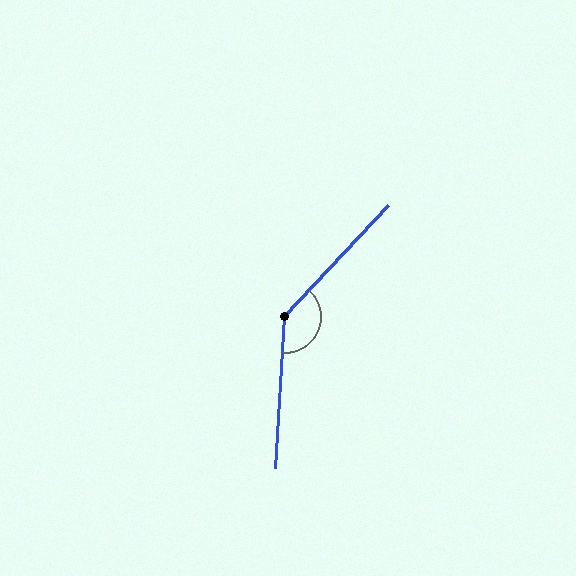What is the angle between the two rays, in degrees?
Approximately 140 degrees.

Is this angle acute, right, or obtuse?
It is obtuse.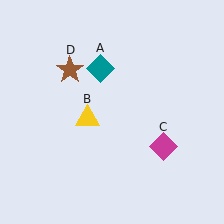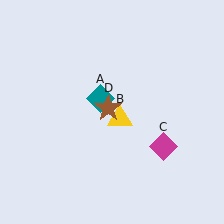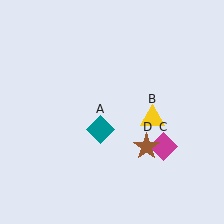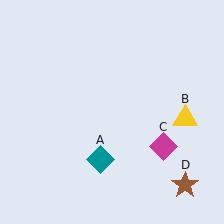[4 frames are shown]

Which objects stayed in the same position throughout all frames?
Magenta diamond (object C) remained stationary.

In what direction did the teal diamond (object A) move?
The teal diamond (object A) moved down.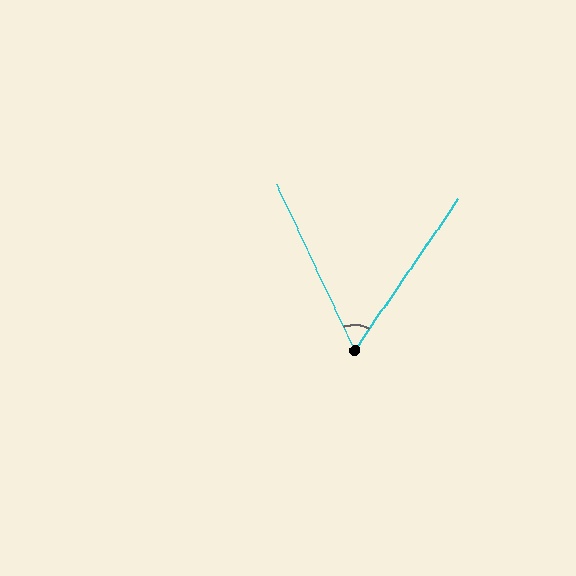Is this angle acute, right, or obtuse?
It is acute.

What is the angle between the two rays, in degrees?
Approximately 60 degrees.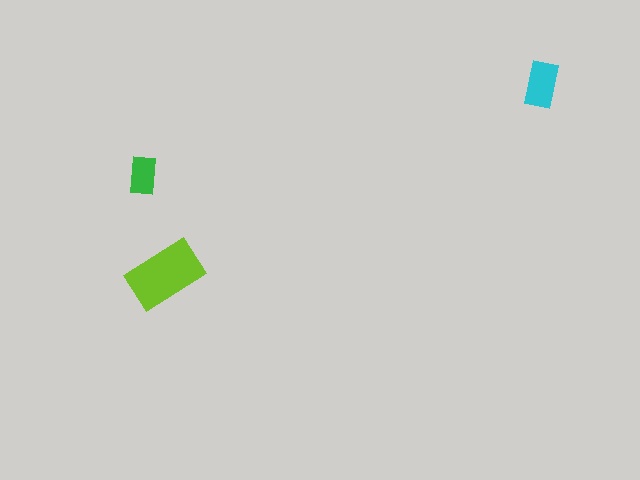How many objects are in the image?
There are 3 objects in the image.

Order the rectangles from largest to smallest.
the lime one, the cyan one, the green one.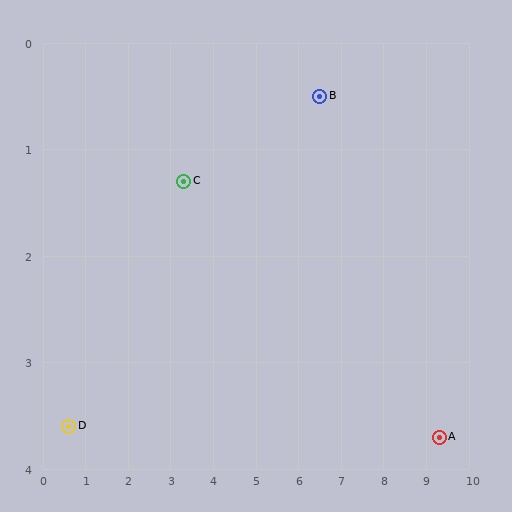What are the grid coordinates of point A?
Point A is at approximately (9.3, 3.7).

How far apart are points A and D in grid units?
Points A and D are about 8.7 grid units apart.